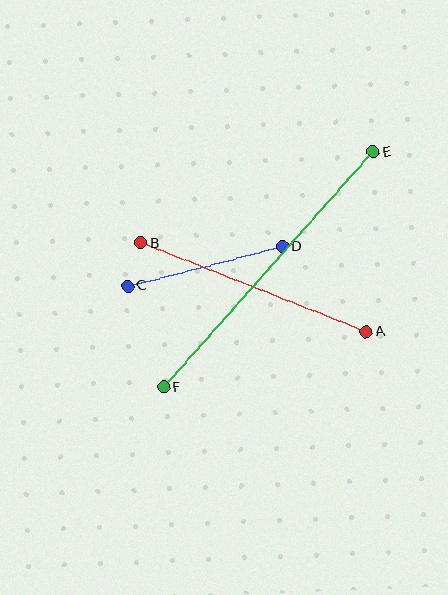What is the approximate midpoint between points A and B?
The midpoint is at approximately (253, 287) pixels.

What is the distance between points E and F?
The distance is approximately 315 pixels.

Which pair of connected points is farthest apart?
Points E and F are farthest apart.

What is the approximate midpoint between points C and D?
The midpoint is at approximately (205, 266) pixels.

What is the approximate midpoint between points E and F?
The midpoint is at approximately (268, 269) pixels.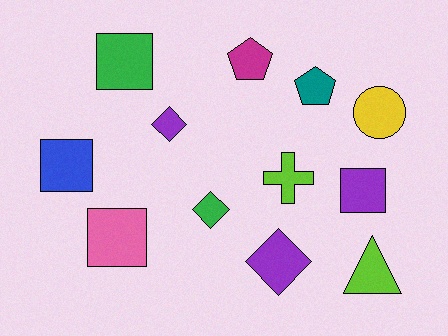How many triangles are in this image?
There is 1 triangle.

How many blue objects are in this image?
There is 1 blue object.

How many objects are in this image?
There are 12 objects.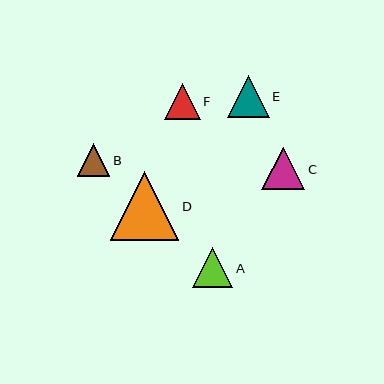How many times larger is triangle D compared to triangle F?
Triangle D is approximately 1.9 times the size of triangle F.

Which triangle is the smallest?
Triangle B is the smallest with a size of approximately 33 pixels.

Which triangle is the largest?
Triangle D is the largest with a size of approximately 68 pixels.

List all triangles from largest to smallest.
From largest to smallest: D, C, E, A, F, B.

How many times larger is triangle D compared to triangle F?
Triangle D is approximately 1.9 times the size of triangle F.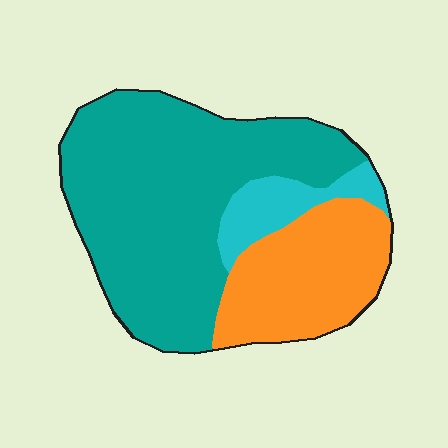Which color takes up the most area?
Teal, at roughly 60%.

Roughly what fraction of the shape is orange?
Orange takes up between a quarter and a half of the shape.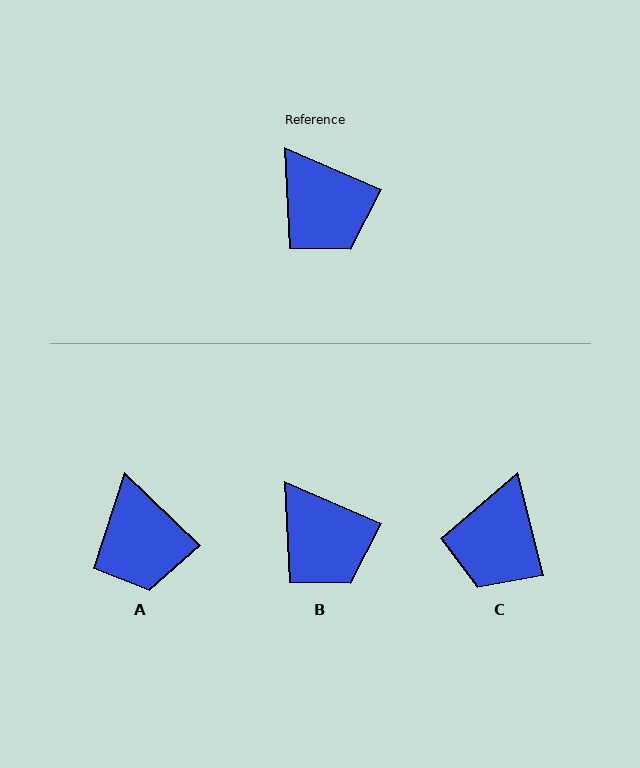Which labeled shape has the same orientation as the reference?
B.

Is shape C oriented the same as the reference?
No, it is off by about 52 degrees.